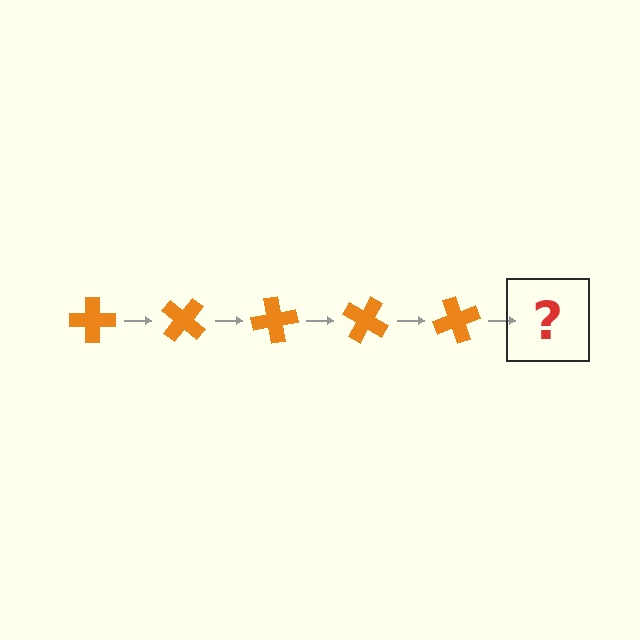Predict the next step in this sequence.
The next step is an orange cross rotated 200 degrees.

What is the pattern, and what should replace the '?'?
The pattern is that the cross rotates 40 degrees each step. The '?' should be an orange cross rotated 200 degrees.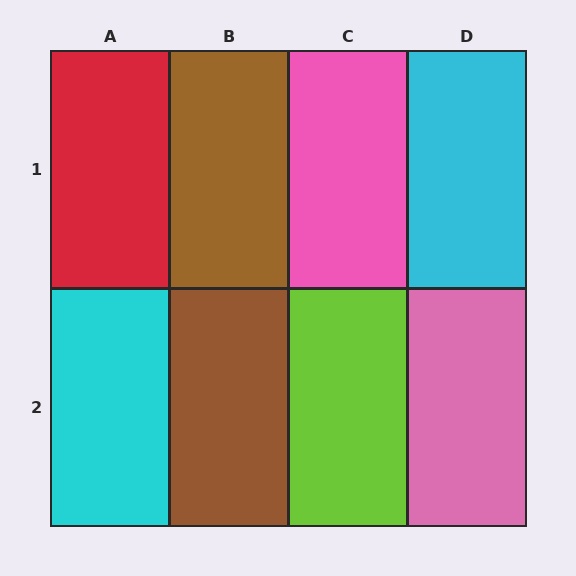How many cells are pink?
2 cells are pink.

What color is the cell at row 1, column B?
Brown.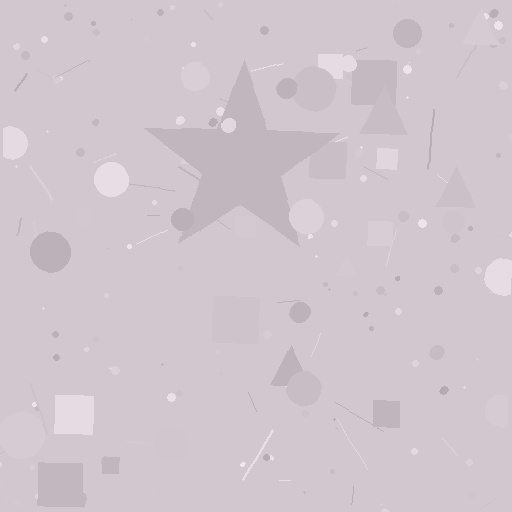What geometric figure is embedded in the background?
A star is embedded in the background.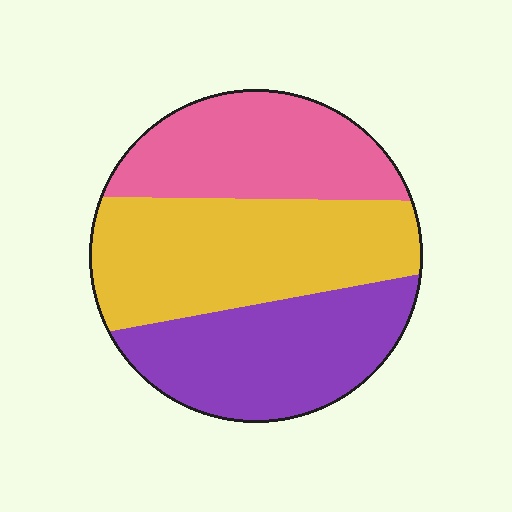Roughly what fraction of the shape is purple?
Purple covers 32% of the shape.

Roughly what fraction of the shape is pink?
Pink covers roughly 30% of the shape.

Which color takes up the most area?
Yellow, at roughly 40%.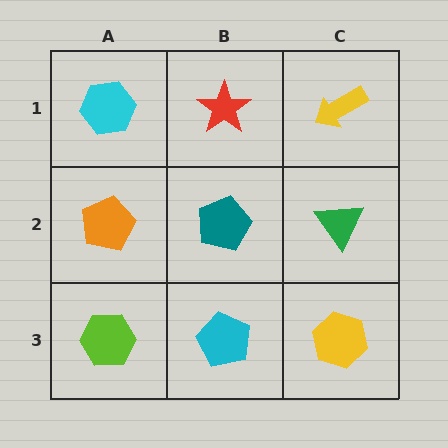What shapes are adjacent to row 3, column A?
An orange pentagon (row 2, column A), a cyan pentagon (row 3, column B).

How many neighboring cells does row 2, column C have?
3.